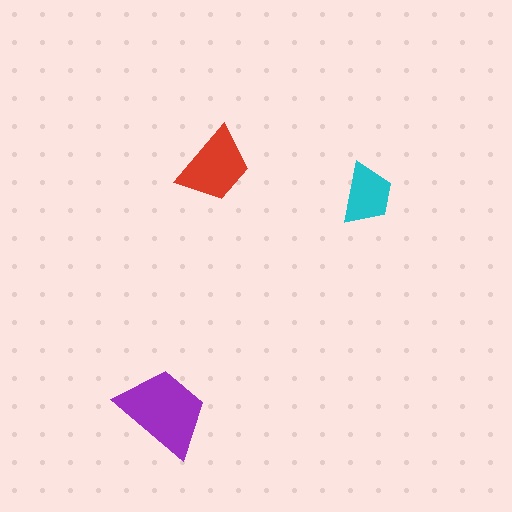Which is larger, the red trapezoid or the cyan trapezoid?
The red one.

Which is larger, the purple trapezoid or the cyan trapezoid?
The purple one.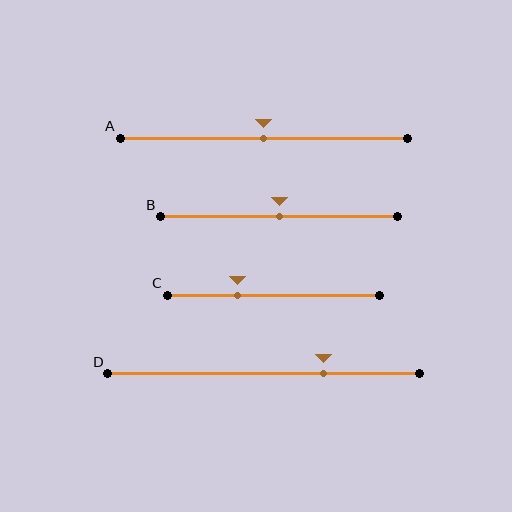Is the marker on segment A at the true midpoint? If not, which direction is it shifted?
Yes, the marker on segment A is at the true midpoint.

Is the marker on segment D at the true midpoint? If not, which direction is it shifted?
No, the marker on segment D is shifted to the right by about 19% of the segment length.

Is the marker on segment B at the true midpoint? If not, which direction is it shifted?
Yes, the marker on segment B is at the true midpoint.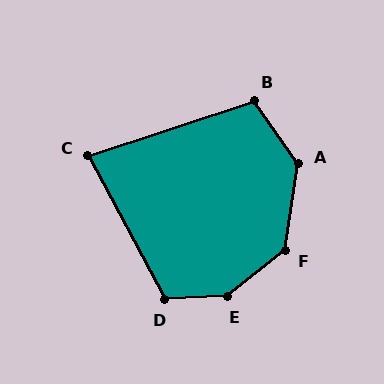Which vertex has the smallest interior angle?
C, at approximately 80 degrees.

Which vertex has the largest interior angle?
E, at approximately 144 degrees.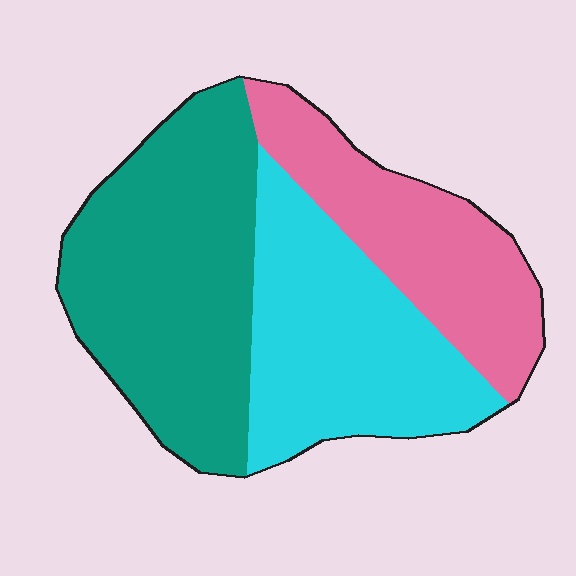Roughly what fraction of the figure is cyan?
Cyan covers about 35% of the figure.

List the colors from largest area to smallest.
From largest to smallest: teal, cyan, pink.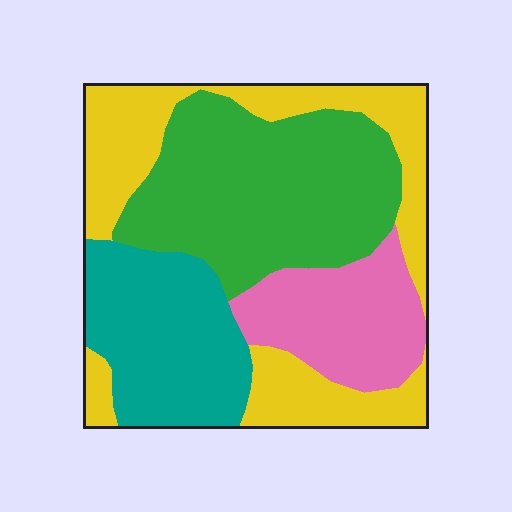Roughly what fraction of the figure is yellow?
Yellow covers 30% of the figure.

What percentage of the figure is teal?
Teal covers 21% of the figure.